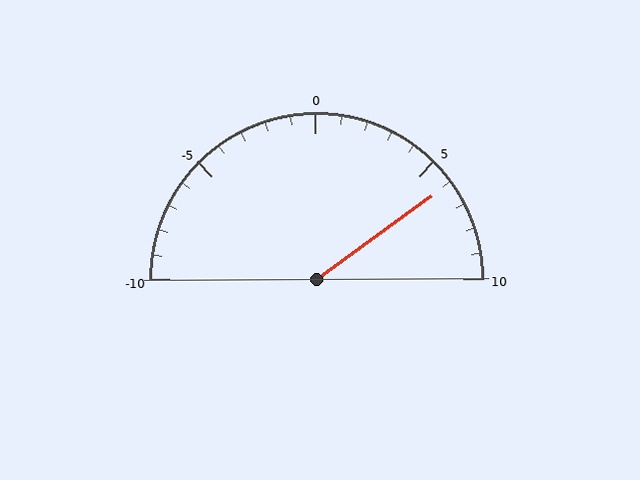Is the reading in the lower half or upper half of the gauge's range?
The reading is in the upper half of the range (-10 to 10).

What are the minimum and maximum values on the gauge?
The gauge ranges from -10 to 10.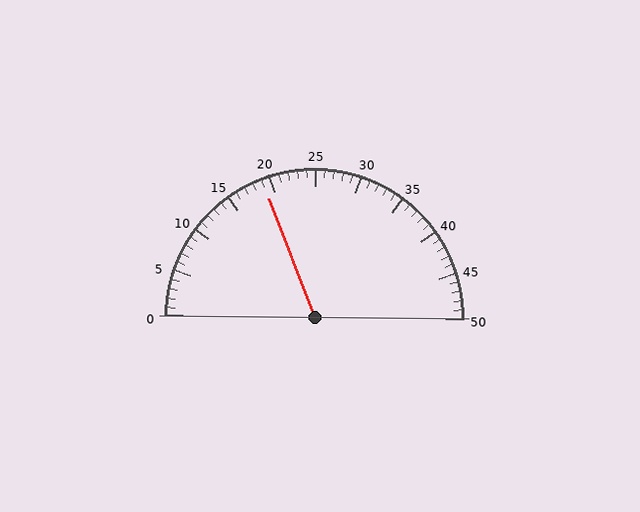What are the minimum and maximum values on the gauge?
The gauge ranges from 0 to 50.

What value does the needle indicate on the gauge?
The needle indicates approximately 19.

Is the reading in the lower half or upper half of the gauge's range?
The reading is in the lower half of the range (0 to 50).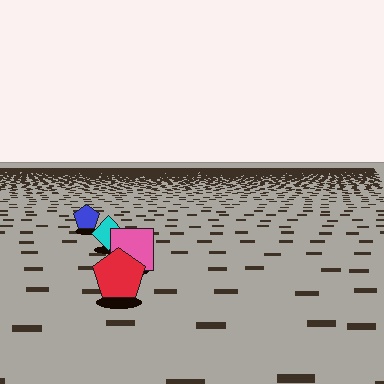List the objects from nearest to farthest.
From nearest to farthest: the red pentagon, the pink square, the cyan diamond, the blue pentagon.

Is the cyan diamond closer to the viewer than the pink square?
No. The pink square is closer — you can tell from the texture gradient: the ground texture is coarser near it.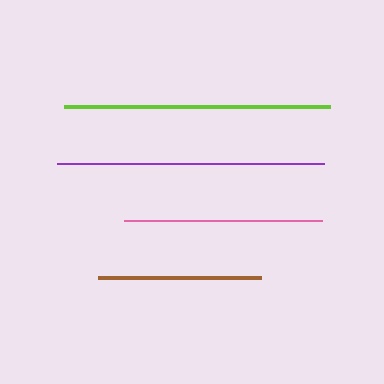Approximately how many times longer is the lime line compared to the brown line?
The lime line is approximately 1.6 times the length of the brown line.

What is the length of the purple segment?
The purple segment is approximately 268 pixels long.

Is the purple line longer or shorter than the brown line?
The purple line is longer than the brown line.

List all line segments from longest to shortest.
From longest to shortest: purple, lime, pink, brown.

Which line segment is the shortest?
The brown line is the shortest at approximately 163 pixels.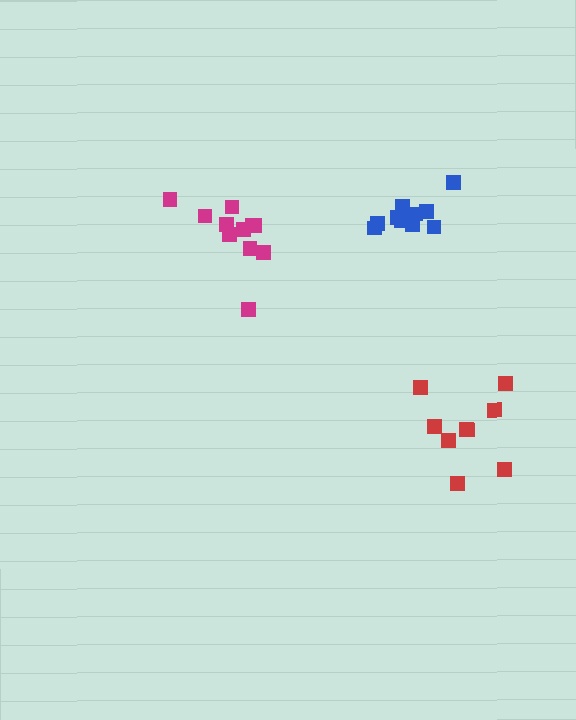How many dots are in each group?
Group 1: 11 dots, Group 2: 10 dots, Group 3: 9 dots (30 total).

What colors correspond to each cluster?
The clusters are colored: magenta, blue, red.